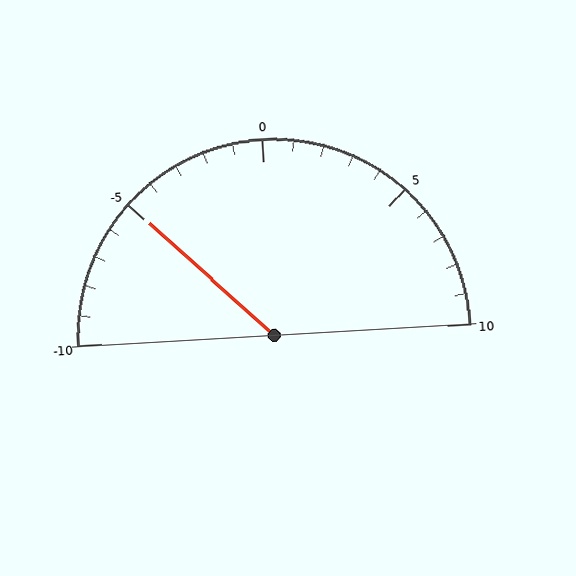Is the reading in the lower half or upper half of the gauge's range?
The reading is in the lower half of the range (-10 to 10).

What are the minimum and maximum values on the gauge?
The gauge ranges from -10 to 10.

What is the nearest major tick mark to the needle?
The nearest major tick mark is -5.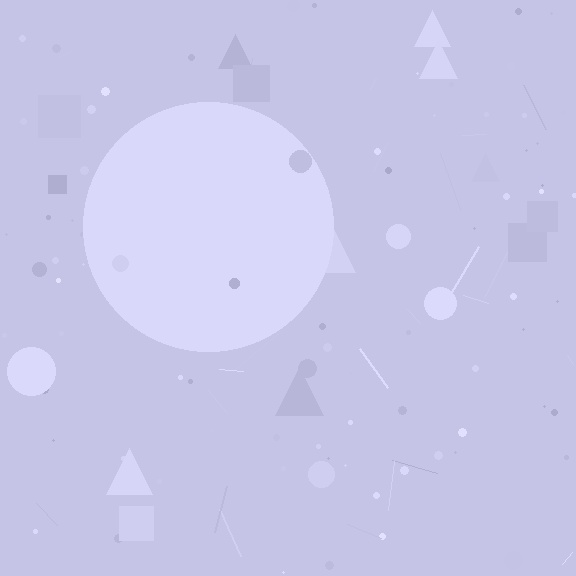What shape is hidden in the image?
A circle is hidden in the image.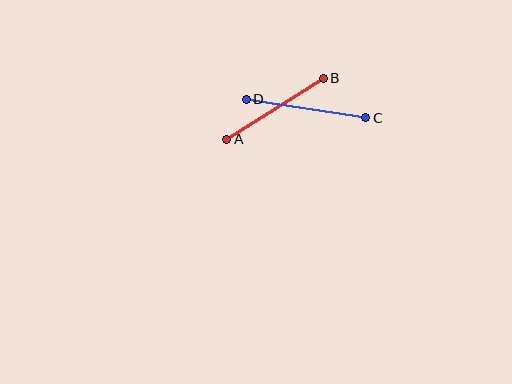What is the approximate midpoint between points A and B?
The midpoint is at approximately (275, 109) pixels.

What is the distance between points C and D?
The distance is approximately 121 pixels.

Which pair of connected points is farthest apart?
Points C and D are farthest apart.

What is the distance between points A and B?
The distance is approximately 114 pixels.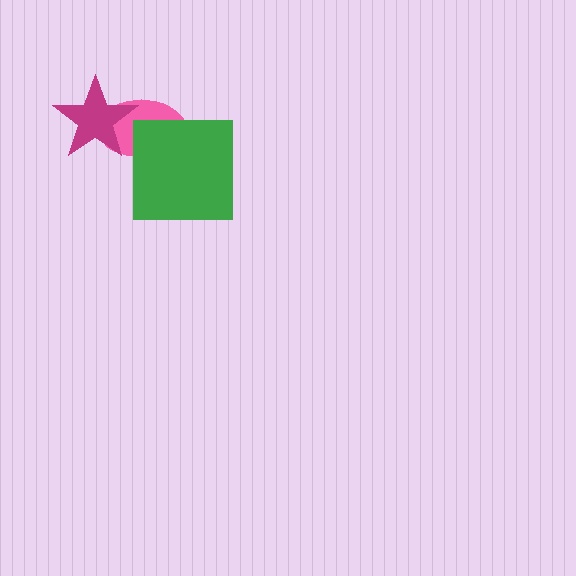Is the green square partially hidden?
No, no other shape covers it.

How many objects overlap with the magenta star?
1 object overlaps with the magenta star.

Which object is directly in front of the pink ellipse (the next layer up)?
The green square is directly in front of the pink ellipse.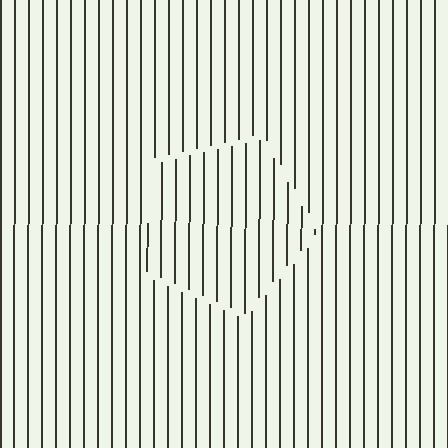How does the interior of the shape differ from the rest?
The interior of the shape contains the same grating, shifted by half a period — the contour is defined by the phase discontinuity where line-ends from the inner and outer gratings abut.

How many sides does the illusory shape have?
5 sides — the line-ends trace a pentagon.